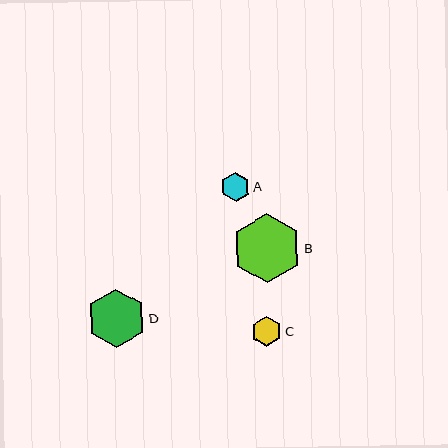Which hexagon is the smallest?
Hexagon A is the smallest with a size of approximately 30 pixels.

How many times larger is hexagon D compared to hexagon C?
Hexagon D is approximately 2.0 times the size of hexagon C.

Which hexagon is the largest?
Hexagon B is the largest with a size of approximately 69 pixels.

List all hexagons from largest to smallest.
From largest to smallest: B, D, C, A.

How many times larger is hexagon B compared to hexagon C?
Hexagon B is approximately 2.3 times the size of hexagon C.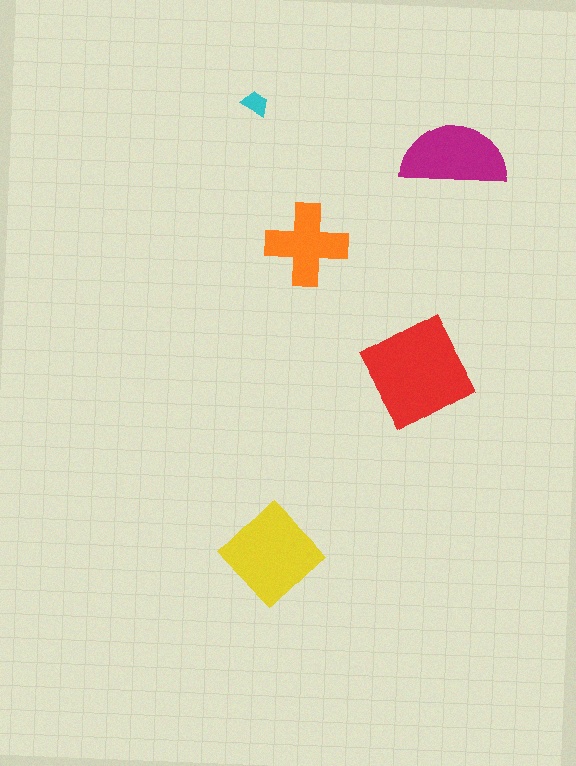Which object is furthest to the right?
The magenta semicircle is rightmost.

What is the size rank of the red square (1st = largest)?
1st.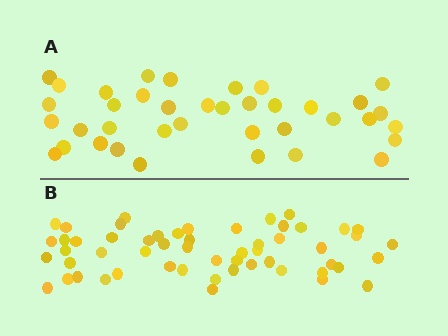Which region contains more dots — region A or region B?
Region B (the bottom region) has more dots.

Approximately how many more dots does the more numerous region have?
Region B has approximately 15 more dots than region A.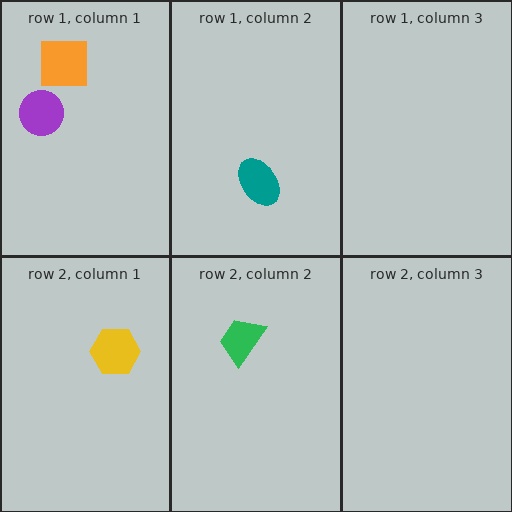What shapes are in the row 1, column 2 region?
The teal ellipse.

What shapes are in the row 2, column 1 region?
The yellow hexagon.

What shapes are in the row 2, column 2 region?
The green trapezoid.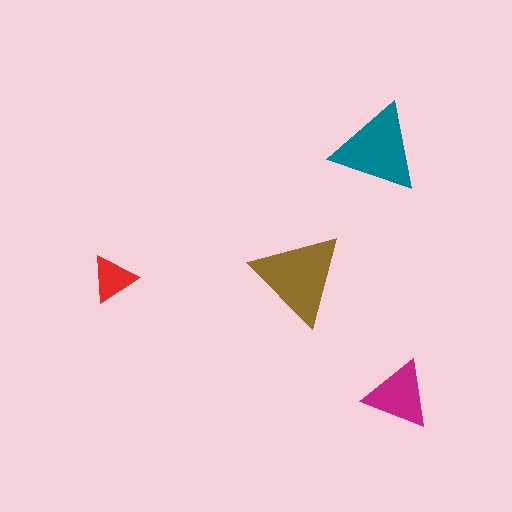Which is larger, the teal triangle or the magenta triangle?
The teal one.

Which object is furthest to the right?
The magenta triangle is rightmost.